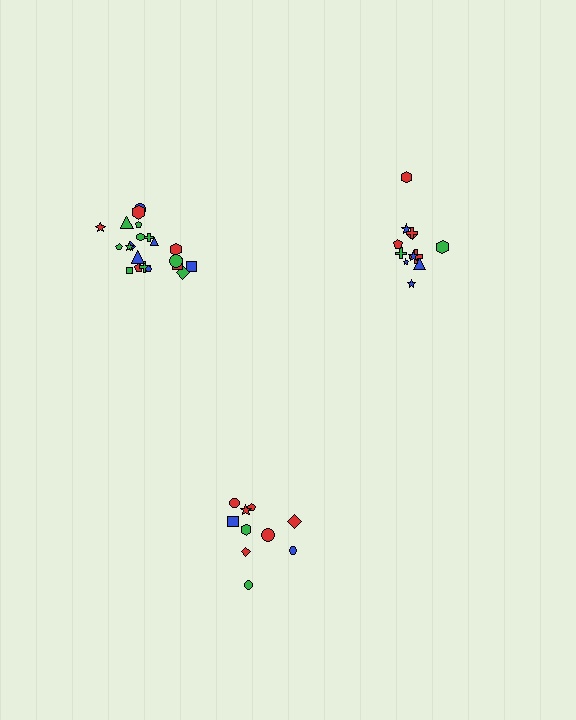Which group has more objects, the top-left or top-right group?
The top-left group.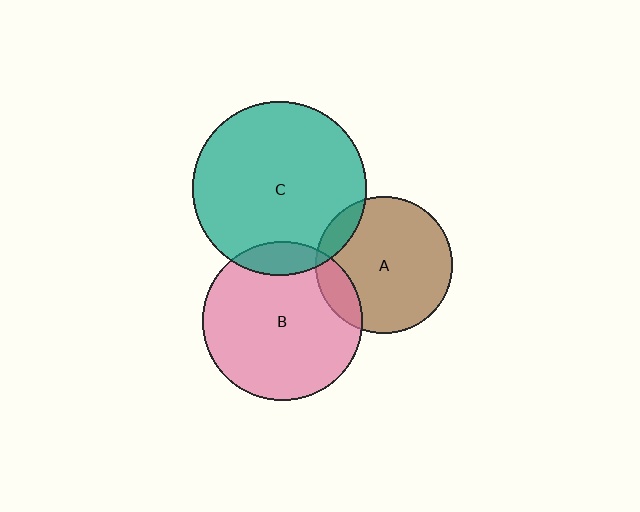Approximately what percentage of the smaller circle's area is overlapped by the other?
Approximately 10%.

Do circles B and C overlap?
Yes.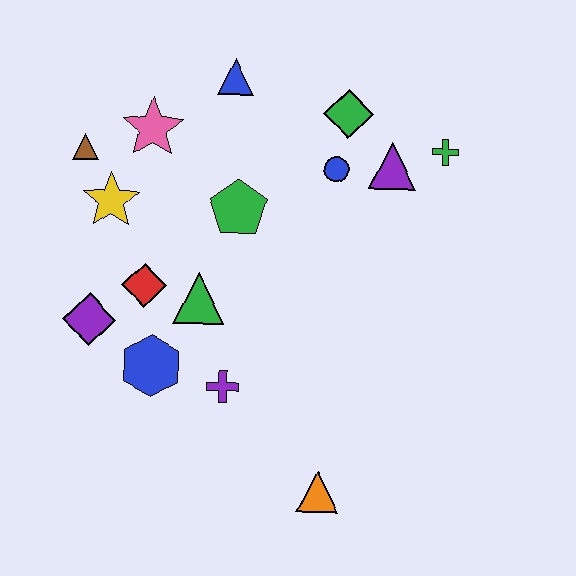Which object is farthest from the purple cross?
The green cross is farthest from the purple cross.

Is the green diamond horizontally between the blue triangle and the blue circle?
No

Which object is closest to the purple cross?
The blue hexagon is closest to the purple cross.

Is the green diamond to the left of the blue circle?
No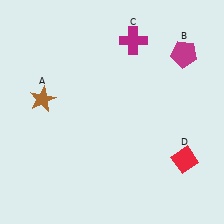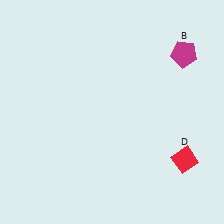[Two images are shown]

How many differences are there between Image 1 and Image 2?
There are 2 differences between the two images.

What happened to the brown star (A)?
The brown star (A) was removed in Image 2. It was in the top-left area of Image 1.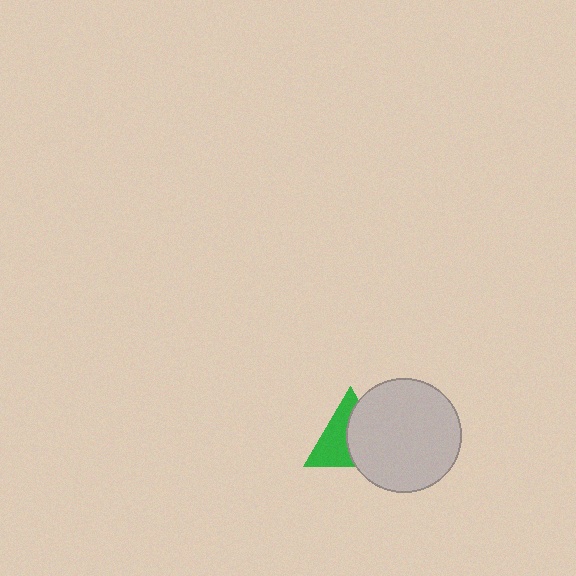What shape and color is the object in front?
The object in front is a light gray circle.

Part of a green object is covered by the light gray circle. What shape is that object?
It is a triangle.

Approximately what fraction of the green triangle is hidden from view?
Roughly 50% of the green triangle is hidden behind the light gray circle.